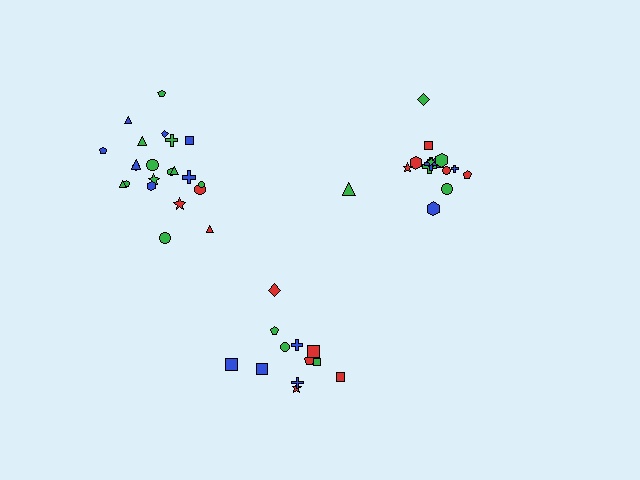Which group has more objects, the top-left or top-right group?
The top-left group.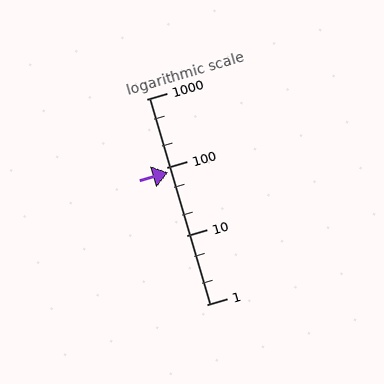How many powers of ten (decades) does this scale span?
The scale spans 3 decades, from 1 to 1000.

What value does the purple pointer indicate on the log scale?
The pointer indicates approximately 85.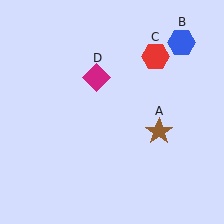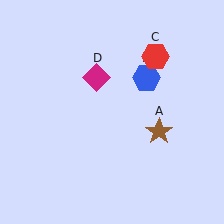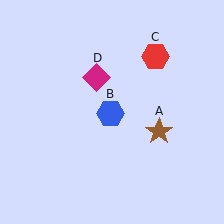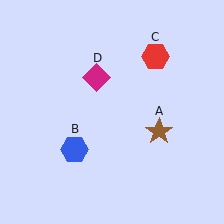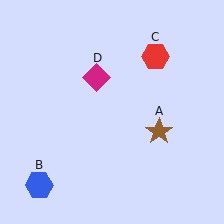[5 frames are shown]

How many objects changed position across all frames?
1 object changed position: blue hexagon (object B).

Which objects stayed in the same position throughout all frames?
Brown star (object A) and red hexagon (object C) and magenta diamond (object D) remained stationary.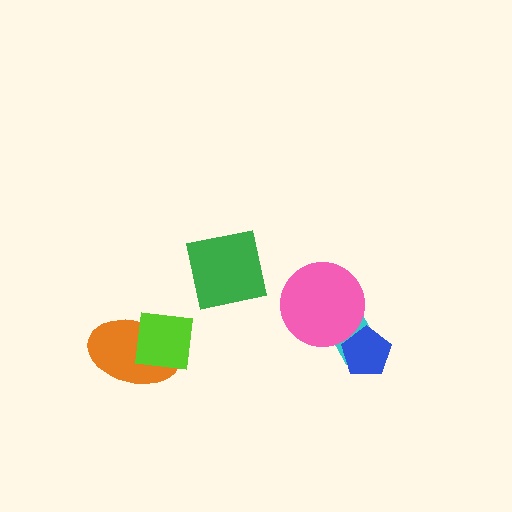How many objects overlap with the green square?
0 objects overlap with the green square.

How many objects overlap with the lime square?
1 object overlaps with the lime square.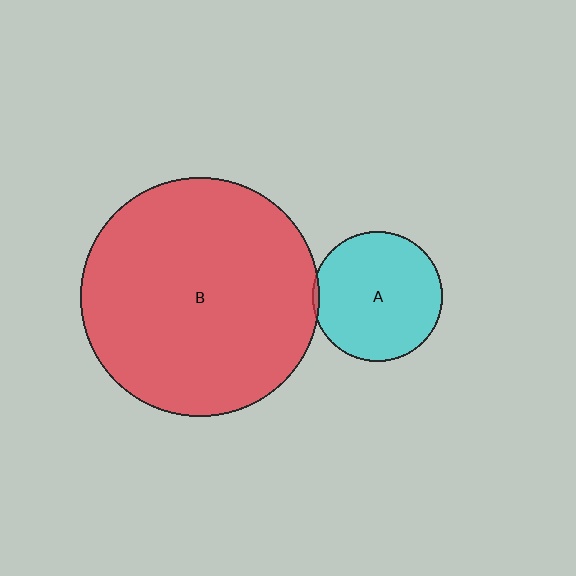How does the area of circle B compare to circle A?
Approximately 3.4 times.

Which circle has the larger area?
Circle B (red).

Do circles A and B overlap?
Yes.